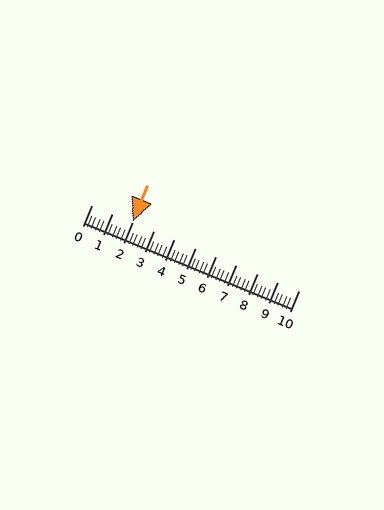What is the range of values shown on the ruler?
The ruler shows values from 0 to 10.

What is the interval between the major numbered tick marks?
The major tick marks are spaced 1 units apart.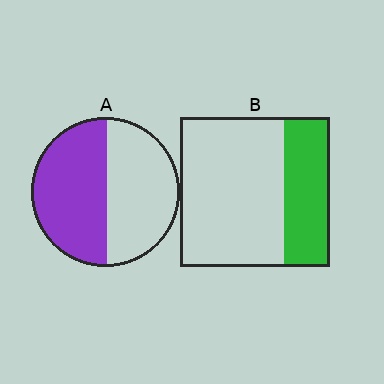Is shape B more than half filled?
No.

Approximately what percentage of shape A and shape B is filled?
A is approximately 50% and B is approximately 30%.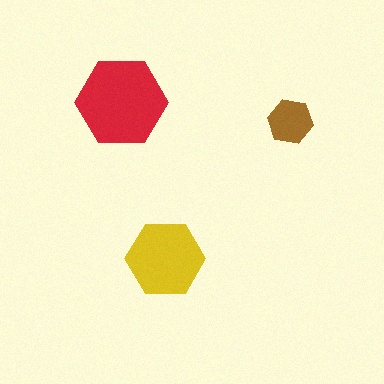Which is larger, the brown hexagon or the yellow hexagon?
The yellow one.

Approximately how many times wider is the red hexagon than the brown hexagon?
About 2 times wider.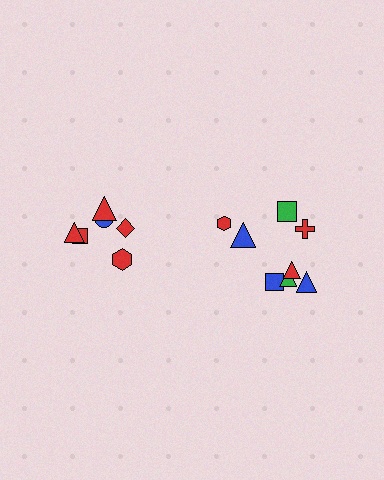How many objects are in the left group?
There are 6 objects.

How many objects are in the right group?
There are 8 objects.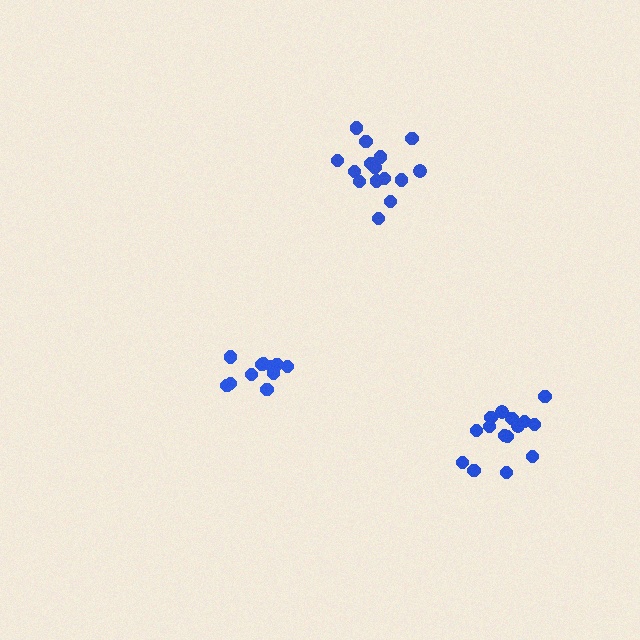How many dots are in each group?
Group 1: 11 dots, Group 2: 15 dots, Group 3: 15 dots (41 total).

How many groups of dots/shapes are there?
There are 3 groups.